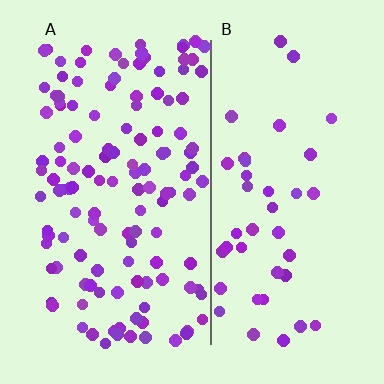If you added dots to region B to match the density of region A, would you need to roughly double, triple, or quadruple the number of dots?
Approximately triple.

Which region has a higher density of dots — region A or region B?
A (the left).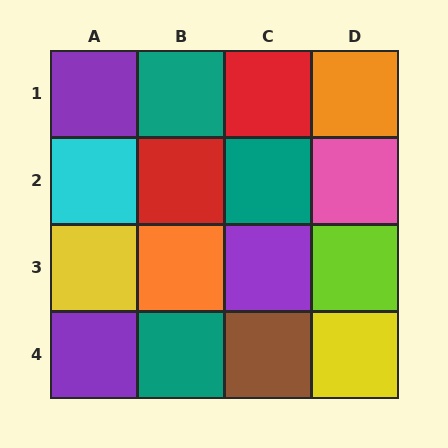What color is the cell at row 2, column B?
Red.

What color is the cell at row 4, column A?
Purple.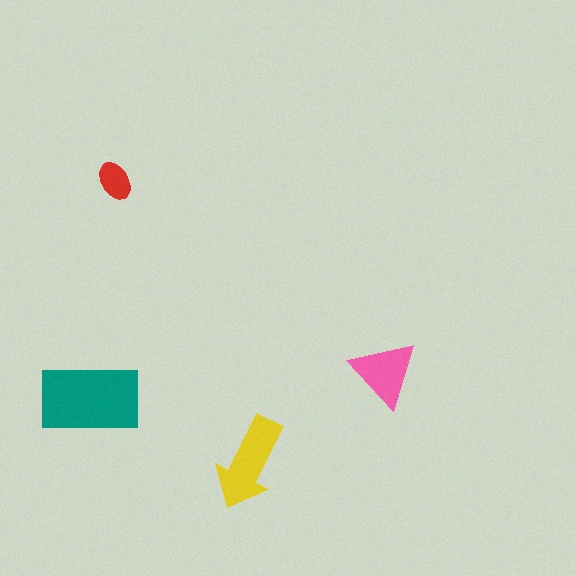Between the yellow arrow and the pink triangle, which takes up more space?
The yellow arrow.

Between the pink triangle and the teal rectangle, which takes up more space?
The teal rectangle.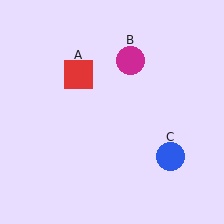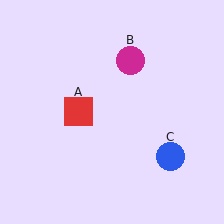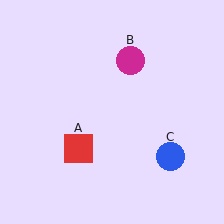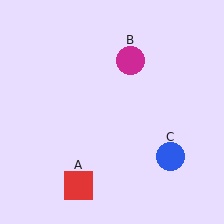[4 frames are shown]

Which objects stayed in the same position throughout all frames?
Magenta circle (object B) and blue circle (object C) remained stationary.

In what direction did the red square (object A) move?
The red square (object A) moved down.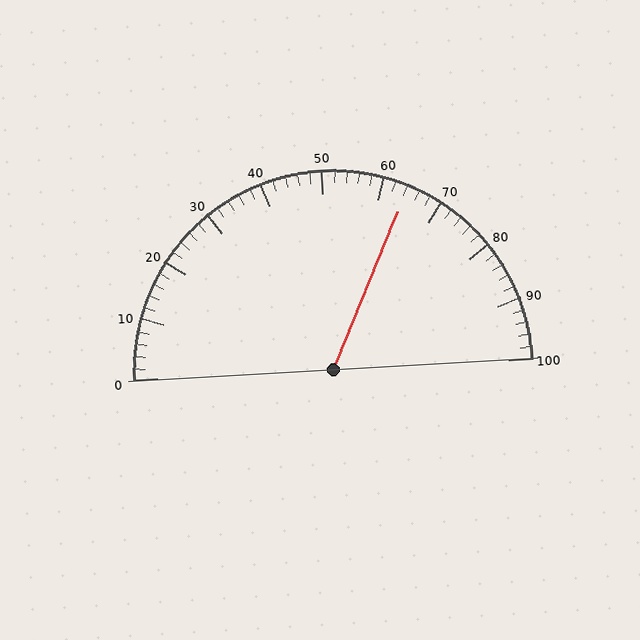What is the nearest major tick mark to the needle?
The nearest major tick mark is 60.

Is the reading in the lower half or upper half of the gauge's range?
The reading is in the upper half of the range (0 to 100).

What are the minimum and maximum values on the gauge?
The gauge ranges from 0 to 100.